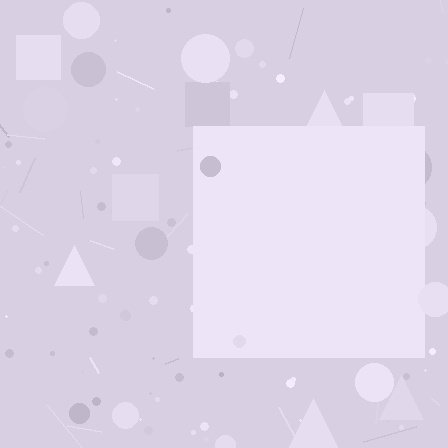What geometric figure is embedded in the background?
A square is embedded in the background.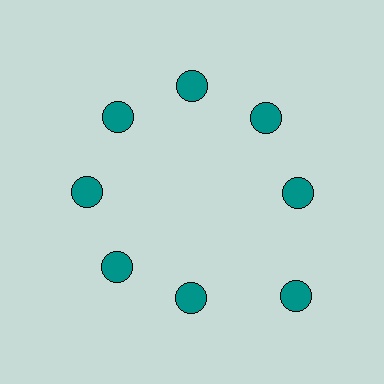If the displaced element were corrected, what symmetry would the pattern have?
It would have 8-fold rotational symmetry — the pattern would map onto itself every 45 degrees.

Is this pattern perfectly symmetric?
No. The 8 teal circles are arranged in a ring, but one element near the 4 o'clock position is pushed outward from the center, breaking the 8-fold rotational symmetry.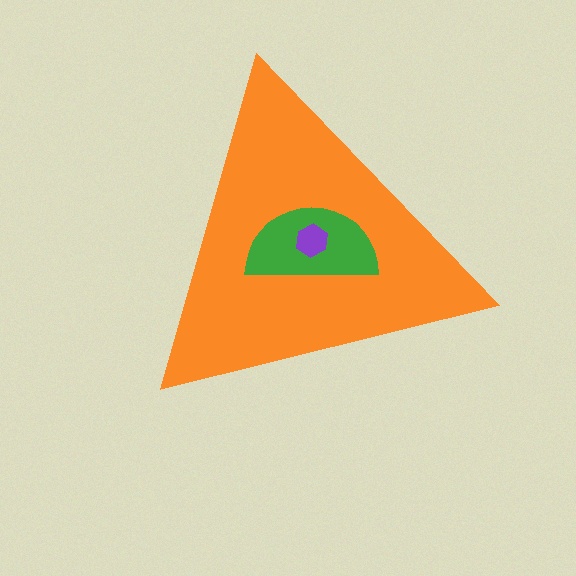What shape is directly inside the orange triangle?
The green semicircle.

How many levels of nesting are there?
3.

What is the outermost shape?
The orange triangle.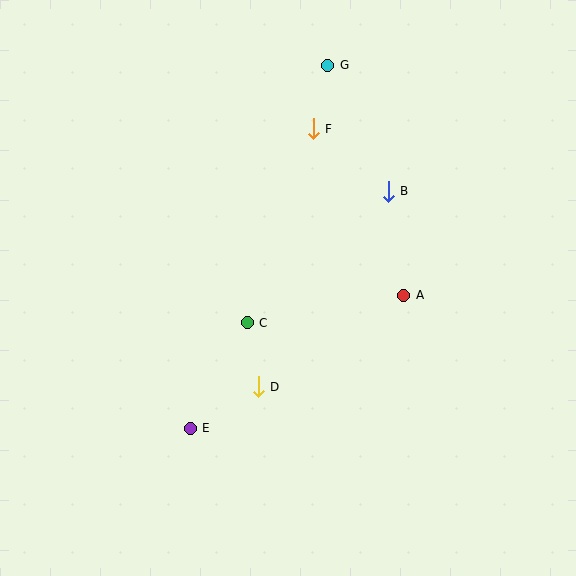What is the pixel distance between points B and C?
The distance between B and C is 193 pixels.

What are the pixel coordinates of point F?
Point F is at (313, 129).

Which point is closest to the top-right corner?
Point G is closest to the top-right corner.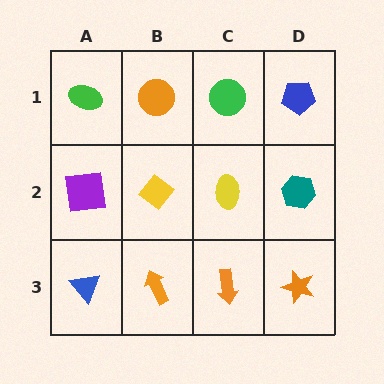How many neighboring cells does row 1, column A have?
2.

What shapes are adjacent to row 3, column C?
A yellow ellipse (row 2, column C), an orange arrow (row 3, column B), an orange star (row 3, column D).